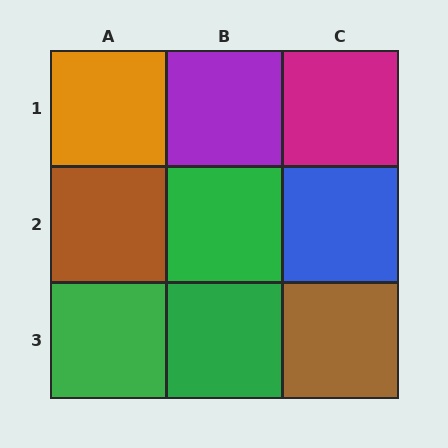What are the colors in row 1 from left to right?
Orange, purple, magenta.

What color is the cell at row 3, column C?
Brown.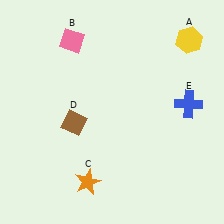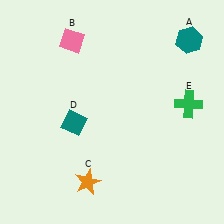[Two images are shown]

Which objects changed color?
A changed from yellow to teal. D changed from brown to teal. E changed from blue to green.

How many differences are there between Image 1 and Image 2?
There are 3 differences between the two images.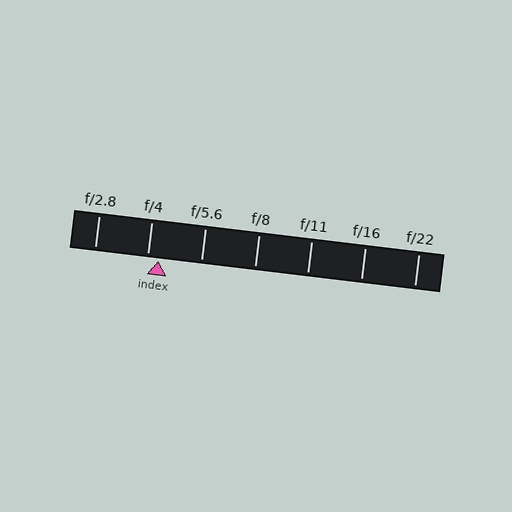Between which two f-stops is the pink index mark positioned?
The index mark is between f/4 and f/5.6.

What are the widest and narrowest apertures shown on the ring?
The widest aperture shown is f/2.8 and the narrowest is f/22.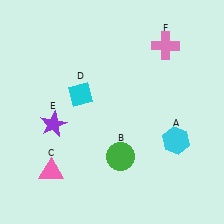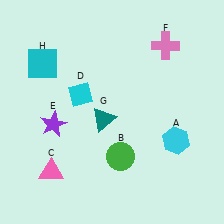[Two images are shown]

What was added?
A teal triangle (G), a cyan square (H) were added in Image 2.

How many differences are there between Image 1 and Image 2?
There are 2 differences between the two images.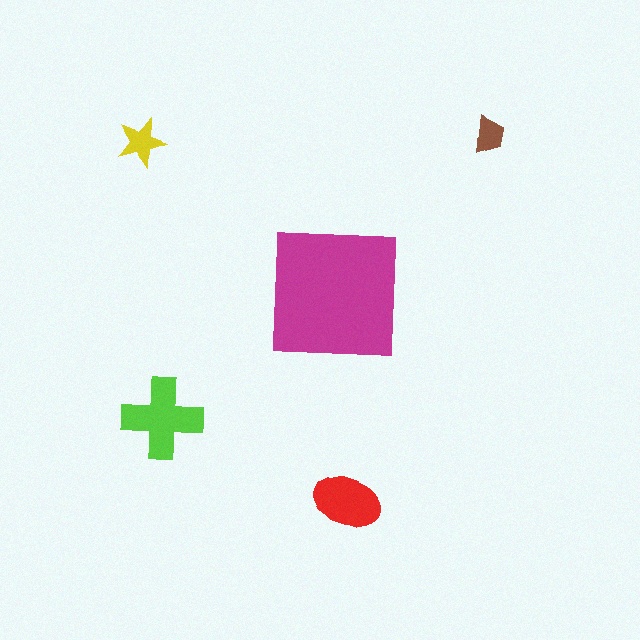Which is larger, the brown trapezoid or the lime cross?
The lime cross.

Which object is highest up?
The brown trapezoid is topmost.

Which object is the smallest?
The brown trapezoid.